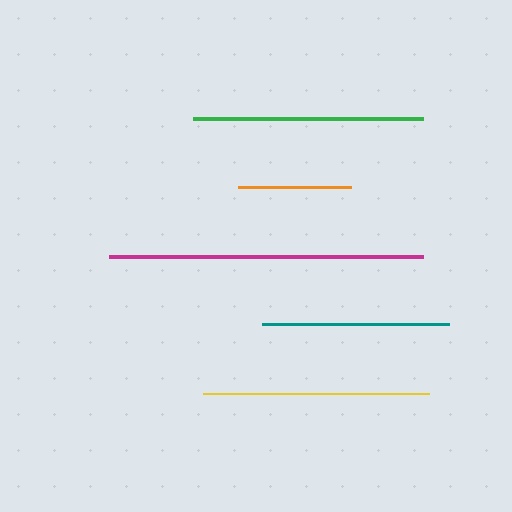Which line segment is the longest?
The magenta line is the longest at approximately 314 pixels.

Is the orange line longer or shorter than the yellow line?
The yellow line is longer than the orange line.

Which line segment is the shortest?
The orange line is the shortest at approximately 114 pixels.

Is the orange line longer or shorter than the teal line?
The teal line is longer than the orange line.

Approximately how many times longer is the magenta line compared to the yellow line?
The magenta line is approximately 1.4 times the length of the yellow line.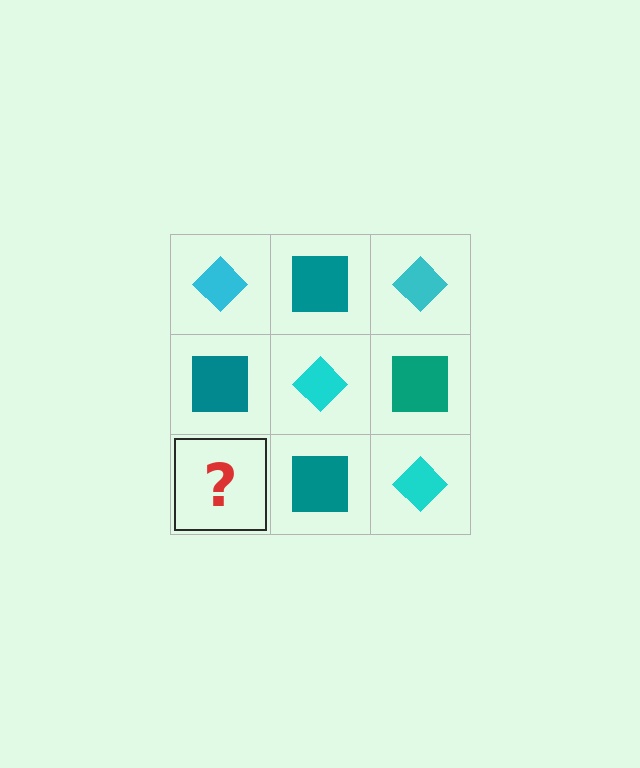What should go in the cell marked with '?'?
The missing cell should contain a cyan diamond.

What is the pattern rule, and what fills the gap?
The rule is that it alternates cyan diamond and teal square in a checkerboard pattern. The gap should be filled with a cyan diamond.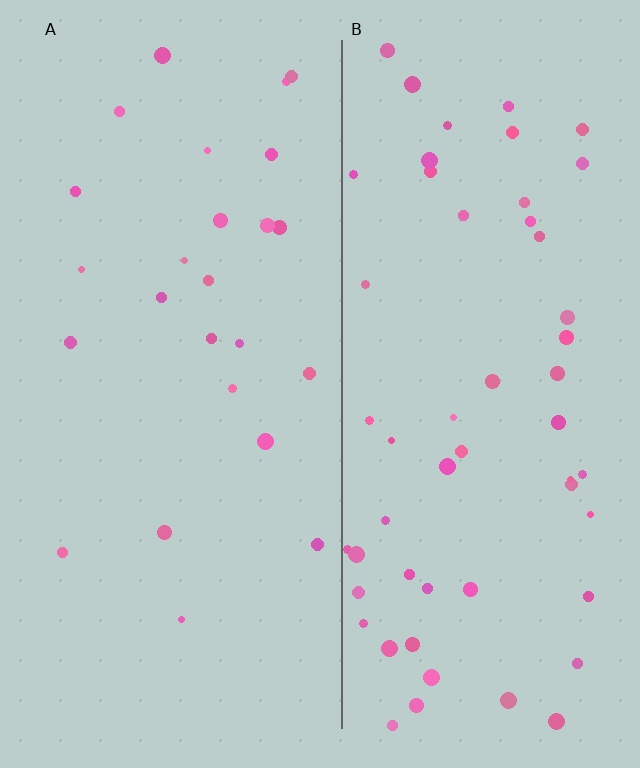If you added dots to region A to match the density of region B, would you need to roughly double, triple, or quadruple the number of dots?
Approximately double.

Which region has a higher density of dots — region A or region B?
B (the right).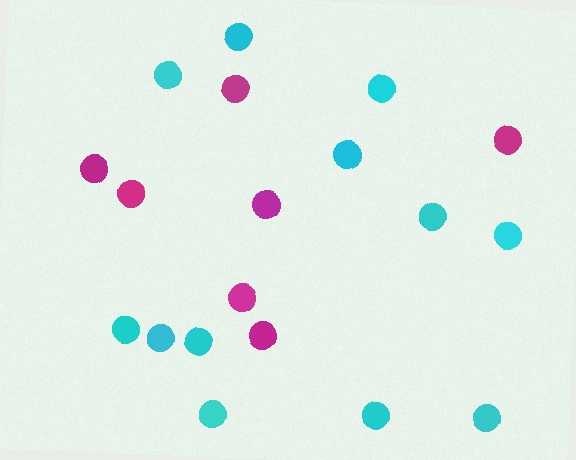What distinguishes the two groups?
There are 2 groups: one group of cyan circles (12) and one group of magenta circles (7).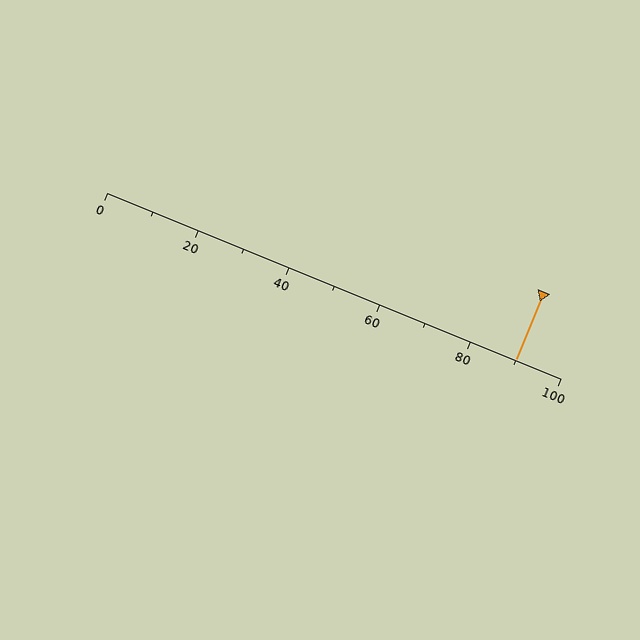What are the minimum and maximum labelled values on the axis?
The axis runs from 0 to 100.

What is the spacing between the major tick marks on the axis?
The major ticks are spaced 20 apart.